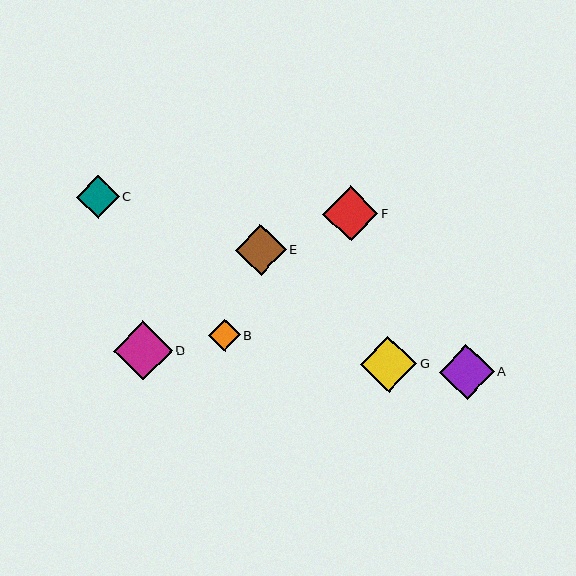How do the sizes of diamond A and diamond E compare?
Diamond A and diamond E are approximately the same size.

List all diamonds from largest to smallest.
From largest to smallest: D, G, F, A, E, C, B.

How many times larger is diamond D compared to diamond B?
Diamond D is approximately 1.8 times the size of diamond B.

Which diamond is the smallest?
Diamond B is the smallest with a size of approximately 32 pixels.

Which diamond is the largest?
Diamond D is the largest with a size of approximately 59 pixels.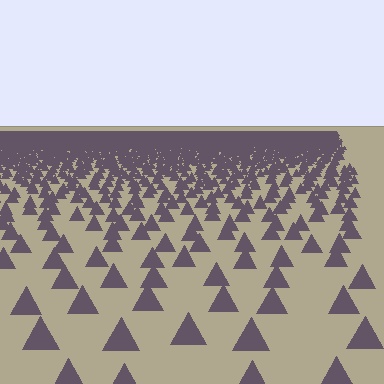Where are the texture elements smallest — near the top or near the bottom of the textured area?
Near the top.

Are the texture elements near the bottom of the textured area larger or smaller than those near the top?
Larger. Near the bottom, elements are closer to the viewer and appear at a bigger on-screen size.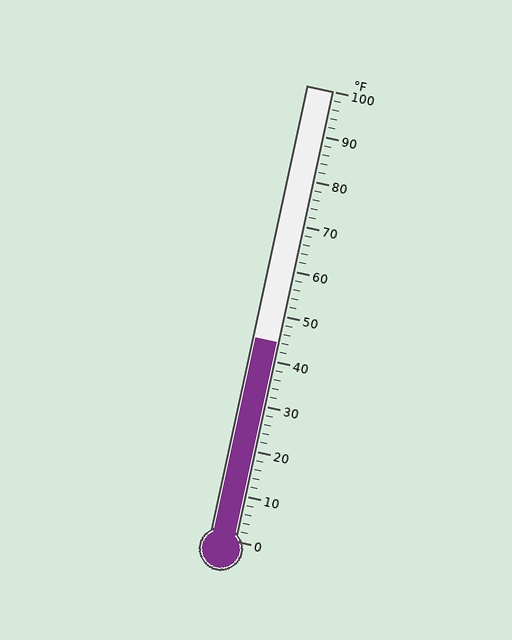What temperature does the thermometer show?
The thermometer shows approximately 44°F.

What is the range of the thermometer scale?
The thermometer scale ranges from 0°F to 100°F.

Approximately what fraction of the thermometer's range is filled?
The thermometer is filled to approximately 45% of its range.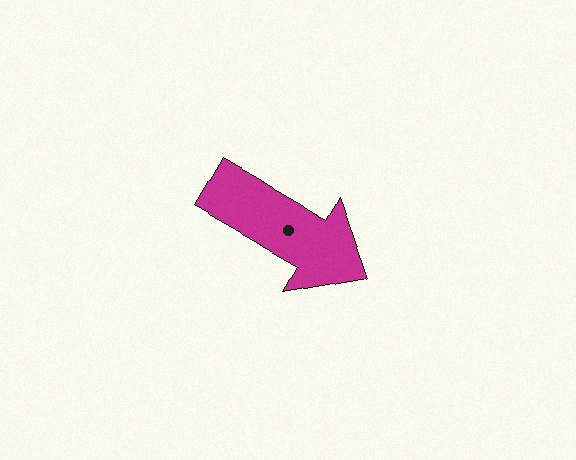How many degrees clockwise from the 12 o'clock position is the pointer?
Approximately 120 degrees.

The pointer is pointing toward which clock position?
Roughly 4 o'clock.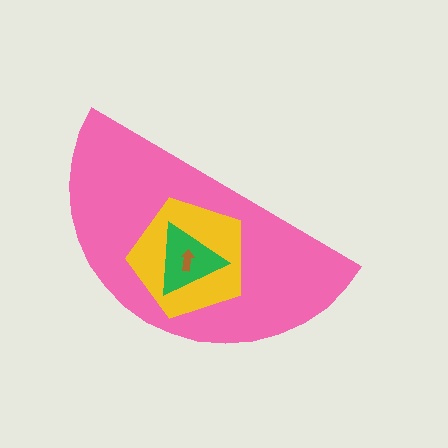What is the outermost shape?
The pink semicircle.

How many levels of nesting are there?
4.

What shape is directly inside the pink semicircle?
The yellow pentagon.